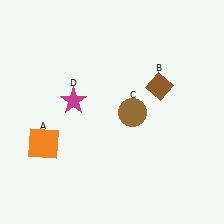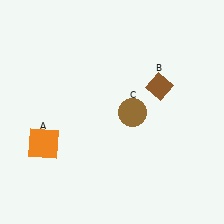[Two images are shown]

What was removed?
The magenta star (D) was removed in Image 2.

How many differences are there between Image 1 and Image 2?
There is 1 difference between the two images.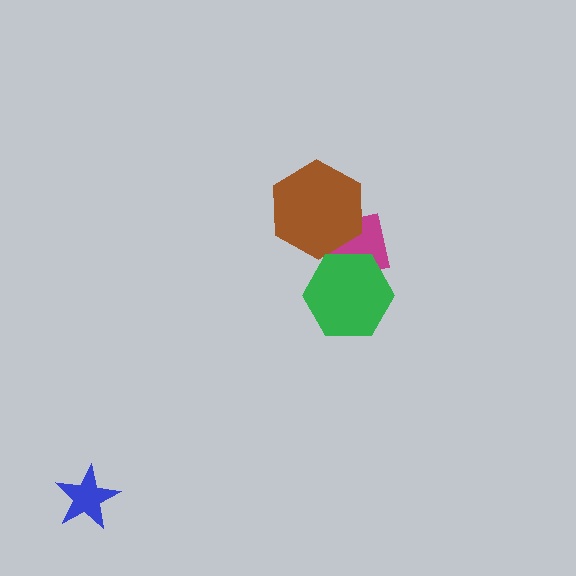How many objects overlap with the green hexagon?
1 object overlaps with the green hexagon.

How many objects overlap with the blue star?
0 objects overlap with the blue star.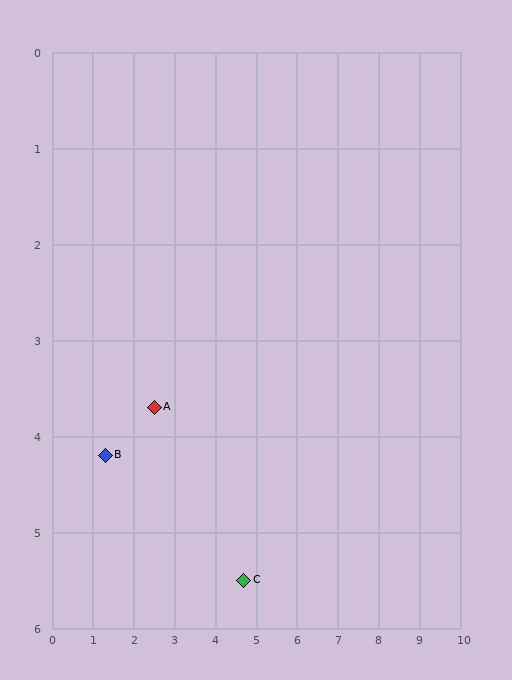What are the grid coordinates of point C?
Point C is at approximately (4.7, 5.5).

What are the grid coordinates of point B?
Point B is at approximately (1.3, 4.2).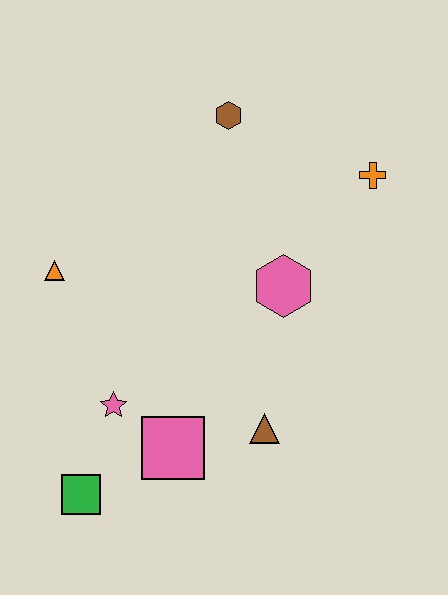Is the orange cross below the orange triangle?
No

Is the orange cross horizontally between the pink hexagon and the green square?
No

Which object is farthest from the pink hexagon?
The green square is farthest from the pink hexagon.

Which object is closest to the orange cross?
The pink hexagon is closest to the orange cross.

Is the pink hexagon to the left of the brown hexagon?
No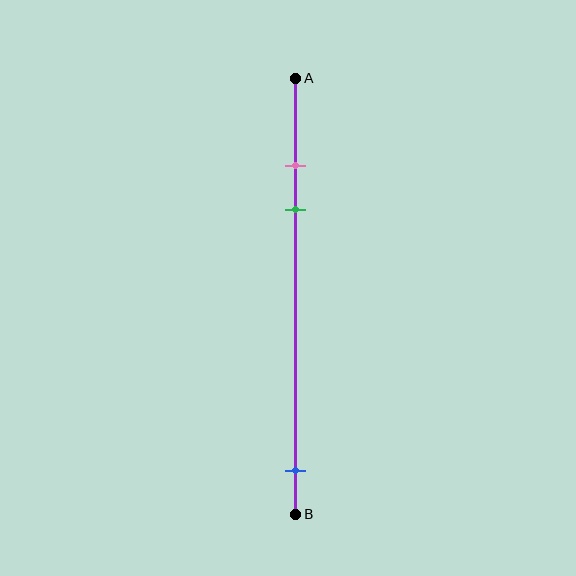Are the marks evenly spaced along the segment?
No, the marks are not evenly spaced.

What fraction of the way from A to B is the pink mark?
The pink mark is approximately 20% (0.2) of the way from A to B.